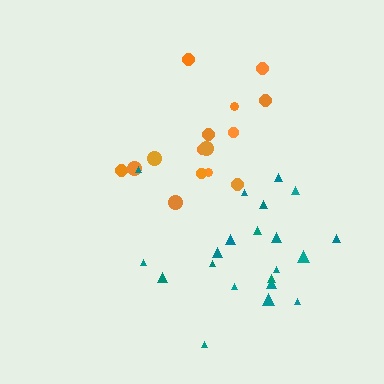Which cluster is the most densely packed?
Teal.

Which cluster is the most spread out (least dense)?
Orange.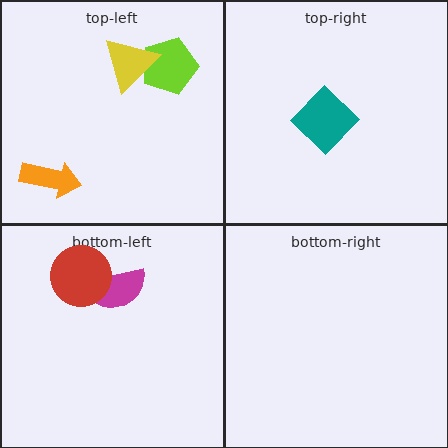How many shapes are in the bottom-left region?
2.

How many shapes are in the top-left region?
3.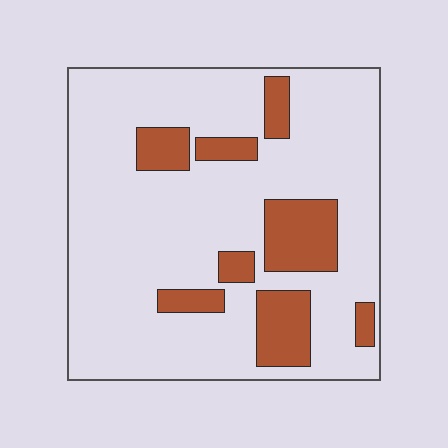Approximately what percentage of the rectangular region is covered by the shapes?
Approximately 20%.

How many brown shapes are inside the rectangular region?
8.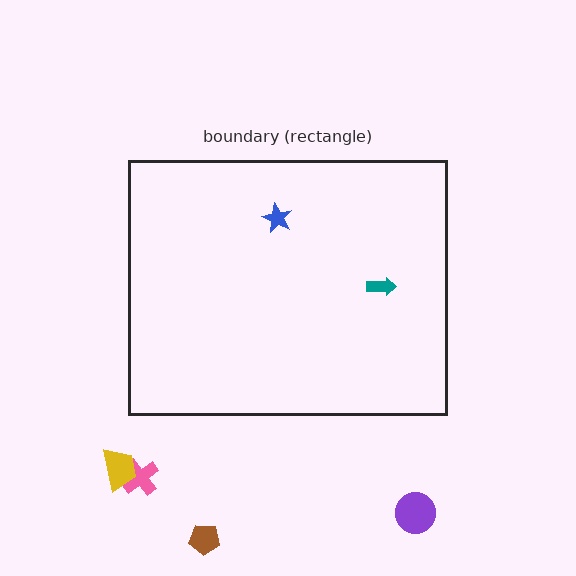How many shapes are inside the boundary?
2 inside, 4 outside.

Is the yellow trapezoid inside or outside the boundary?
Outside.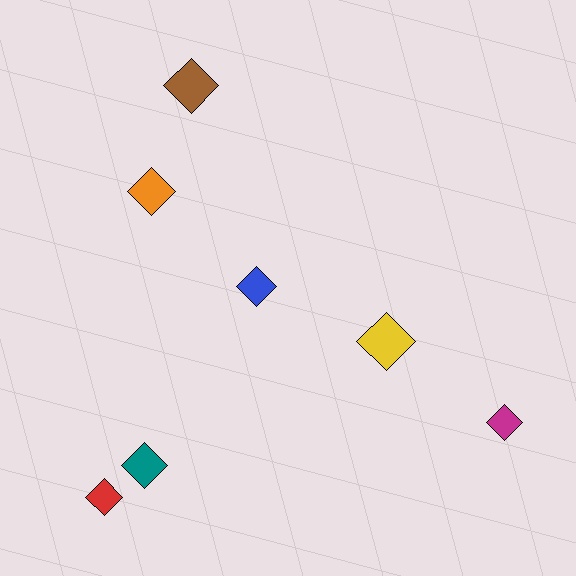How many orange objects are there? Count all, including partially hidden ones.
There is 1 orange object.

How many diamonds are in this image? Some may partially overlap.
There are 7 diamonds.